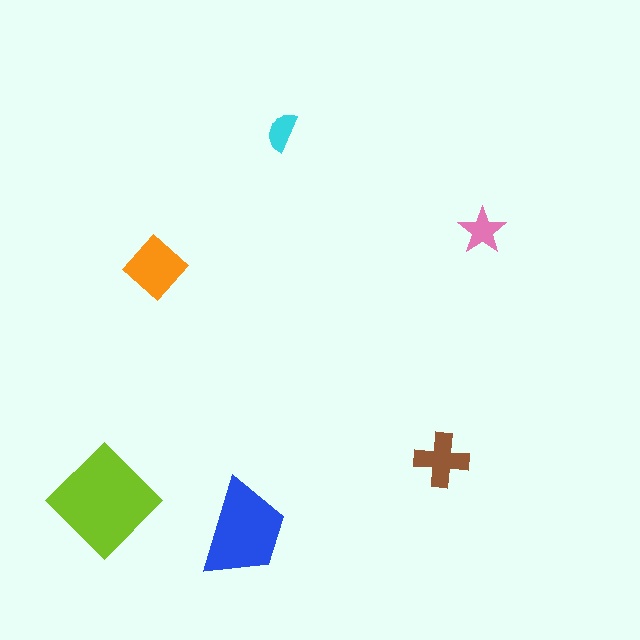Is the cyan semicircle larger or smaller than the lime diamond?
Smaller.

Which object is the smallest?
The cyan semicircle.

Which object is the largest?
The lime diamond.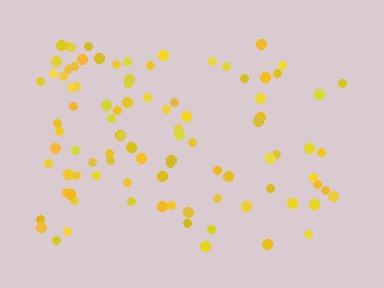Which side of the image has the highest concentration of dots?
The left.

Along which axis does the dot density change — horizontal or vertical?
Horizontal.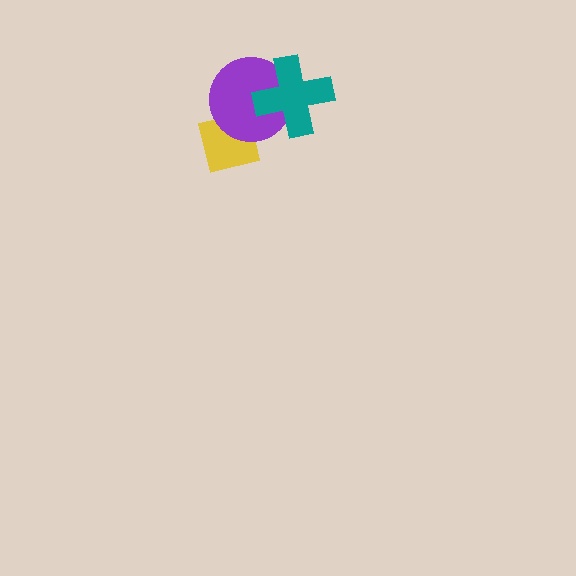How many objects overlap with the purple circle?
2 objects overlap with the purple circle.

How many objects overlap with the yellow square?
1 object overlaps with the yellow square.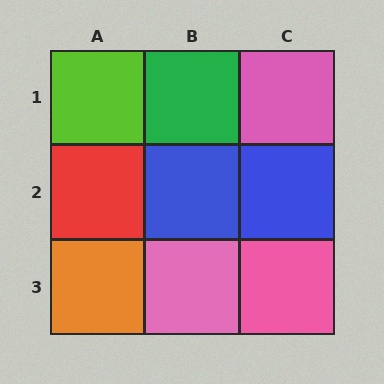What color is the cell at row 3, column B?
Pink.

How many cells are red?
1 cell is red.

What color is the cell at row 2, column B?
Blue.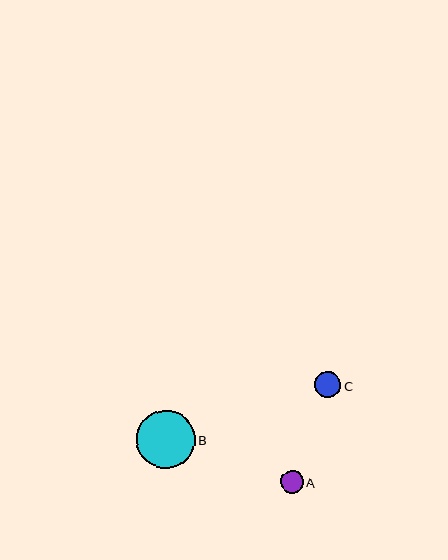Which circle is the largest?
Circle B is the largest with a size of approximately 58 pixels.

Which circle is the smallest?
Circle A is the smallest with a size of approximately 23 pixels.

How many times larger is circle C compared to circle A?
Circle C is approximately 1.1 times the size of circle A.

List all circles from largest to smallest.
From largest to smallest: B, C, A.